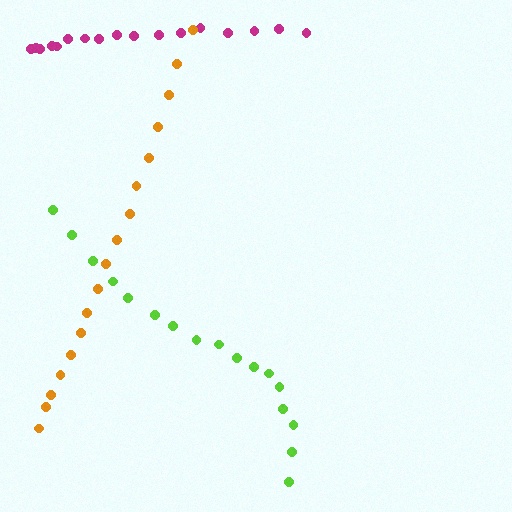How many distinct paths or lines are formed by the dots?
There are 3 distinct paths.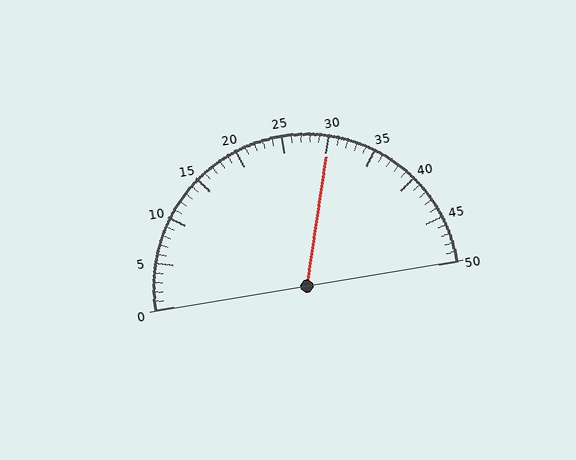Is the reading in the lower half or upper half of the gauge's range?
The reading is in the upper half of the range (0 to 50).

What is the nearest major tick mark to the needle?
The nearest major tick mark is 30.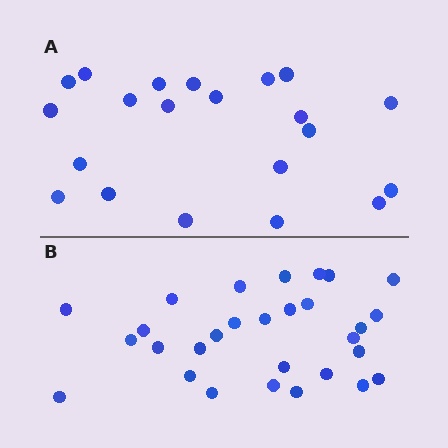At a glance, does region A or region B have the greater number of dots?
Region B (the bottom region) has more dots.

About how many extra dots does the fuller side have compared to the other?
Region B has roughly 8 or so more dots than region A.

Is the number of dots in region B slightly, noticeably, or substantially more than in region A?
Region B has noticeably more, but not dramatically so. The ratio is roughly 1.4 to 1.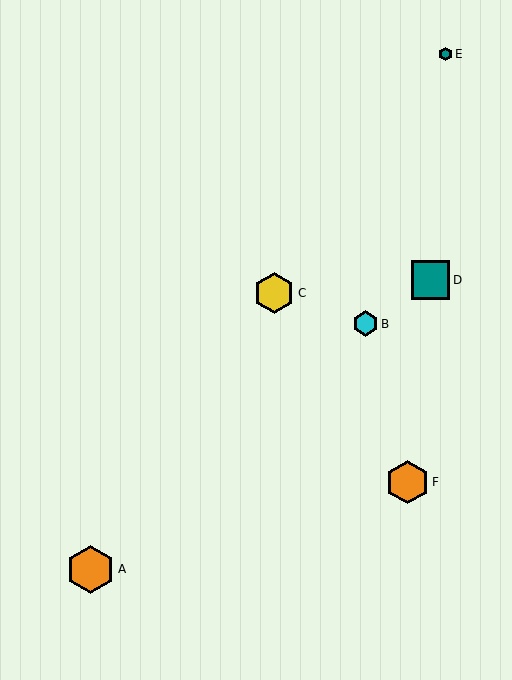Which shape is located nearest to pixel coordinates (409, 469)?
The orange hexagon (labeled F) at (407, 482) is nearest to that location.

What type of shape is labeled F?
Shape F is an orange hexagon.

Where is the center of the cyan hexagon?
The center of the cyan hexagon is at (365, 324).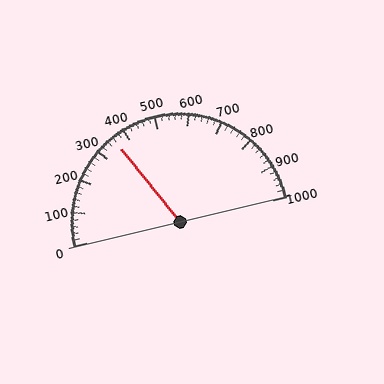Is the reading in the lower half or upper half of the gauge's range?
The reading is in the lower half of the range (0 to 1000).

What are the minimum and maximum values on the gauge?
The gauge ranges from 0 to 1000.